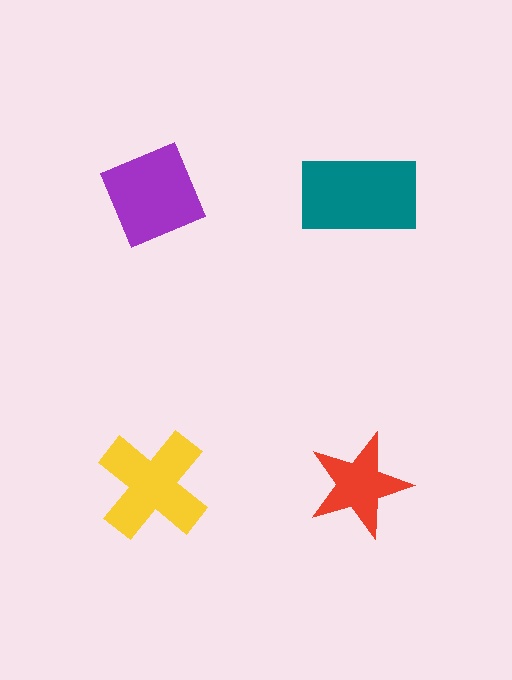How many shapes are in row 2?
2 shapes.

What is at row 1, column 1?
A purple diamond.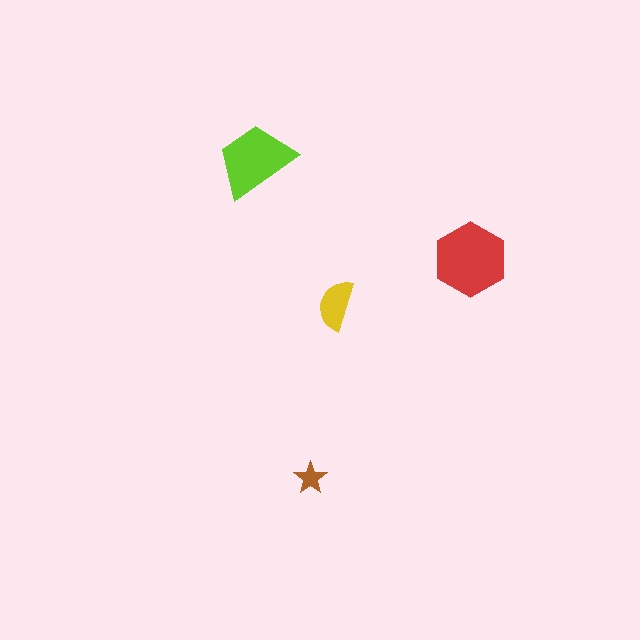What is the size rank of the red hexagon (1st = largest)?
1st.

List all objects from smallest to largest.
The brown star, the yellow semicircle, the lime trapezoid, the red hexagon.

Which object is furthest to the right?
The red hexagon is rightmost.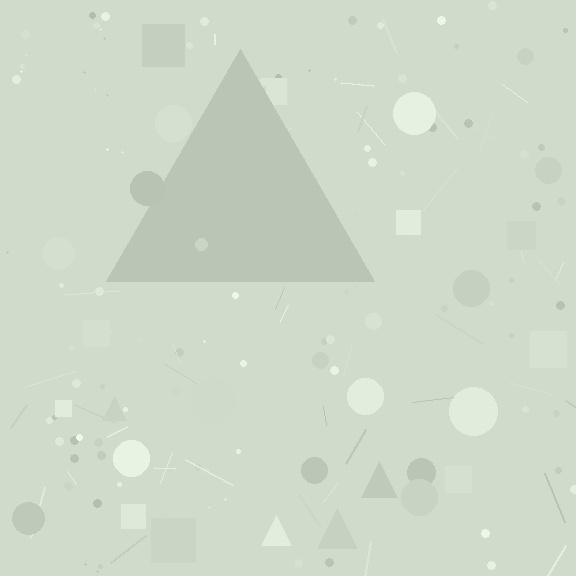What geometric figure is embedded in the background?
A triangle is embedded in the background.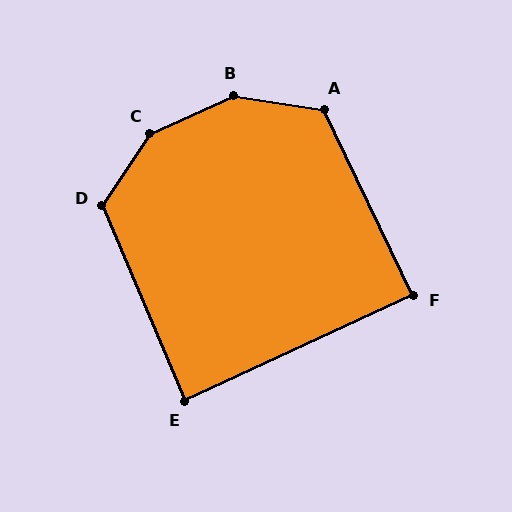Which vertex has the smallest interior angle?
E, at approximately 88 degrees.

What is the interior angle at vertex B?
Approximately 147 degrees (obtuse).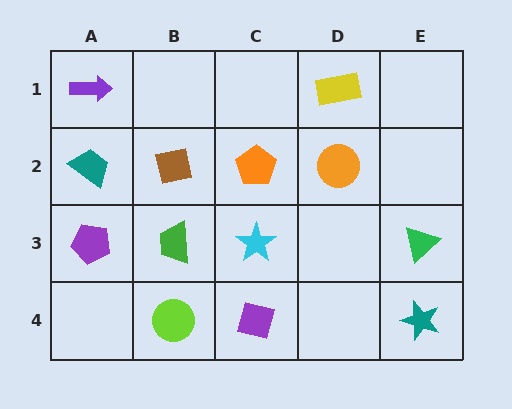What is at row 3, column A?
A purple pentagon.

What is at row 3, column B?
A green trapezoid.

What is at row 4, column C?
A purple square.